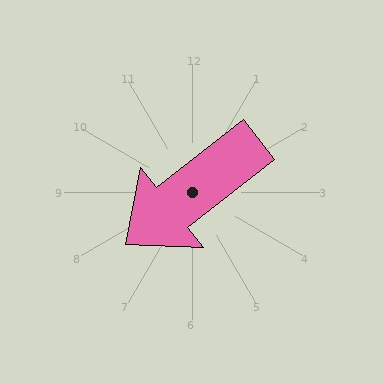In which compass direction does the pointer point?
Southwest.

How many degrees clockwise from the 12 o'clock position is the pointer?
Approximately 232 degrees.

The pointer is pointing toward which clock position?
Roughly 8 o'clock.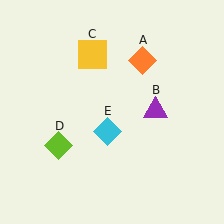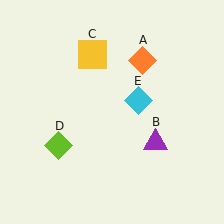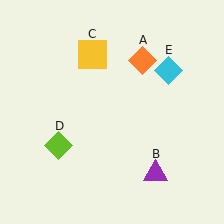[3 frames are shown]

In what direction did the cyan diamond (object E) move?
The cyan diamond (object E) moved up and to the right.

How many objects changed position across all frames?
2 objects changed position: purple triangle (object B), cyan diamond (object E).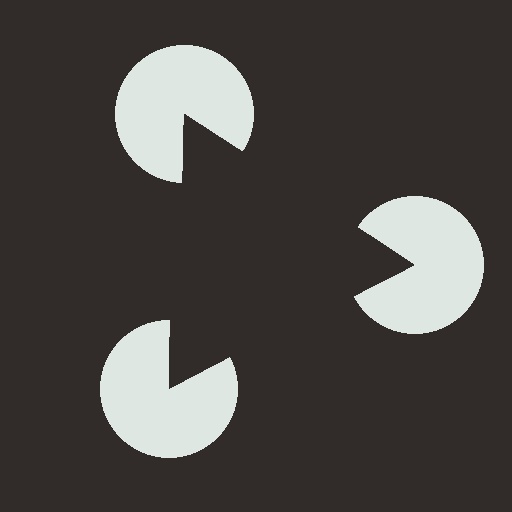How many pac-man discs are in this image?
There are 3 — one at each vertex of the illusory triangle.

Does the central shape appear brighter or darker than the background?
It typically appears slightly darker than the background, even though no actual brightness change is drawn.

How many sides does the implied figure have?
3 sides.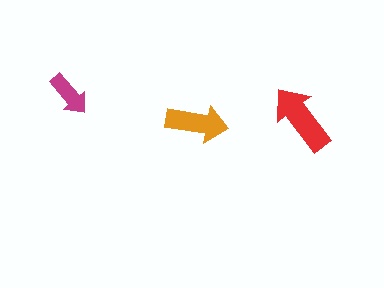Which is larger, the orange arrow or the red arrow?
The red one.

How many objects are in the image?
There are 3 objects in the image.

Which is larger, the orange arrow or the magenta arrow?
The orange one.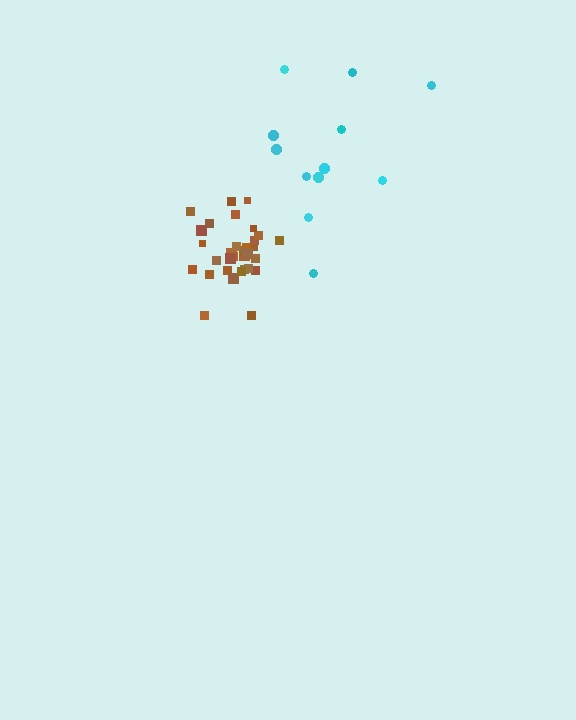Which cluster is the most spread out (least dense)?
Cyan.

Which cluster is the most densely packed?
Brown.